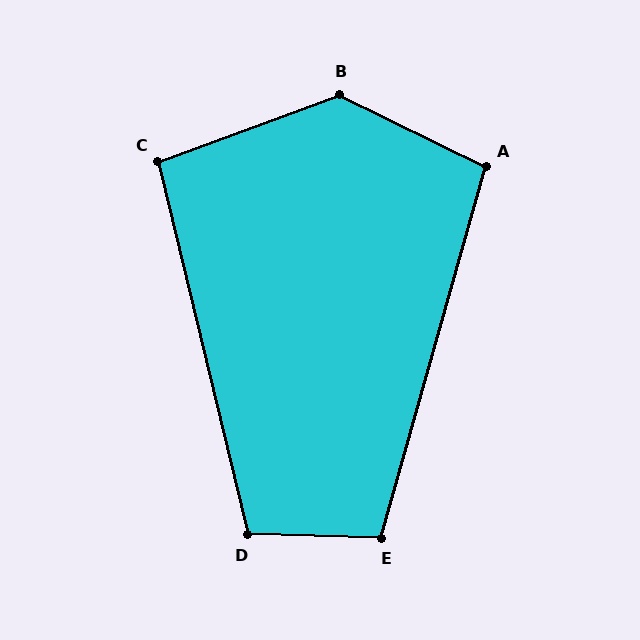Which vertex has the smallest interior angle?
C, at approximately 97 degrees.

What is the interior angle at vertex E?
Approximately 104 degrees (obtuse).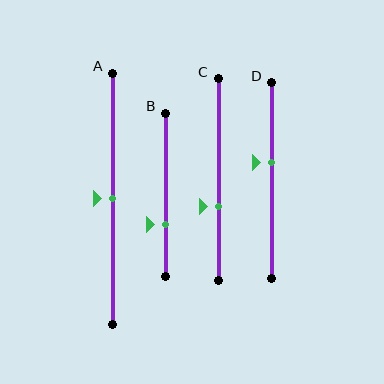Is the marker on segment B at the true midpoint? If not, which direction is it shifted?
No, the marker on segment B is shifted downward by about 18% of the segment length.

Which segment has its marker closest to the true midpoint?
Segment A has its marker closest to the true midpoint.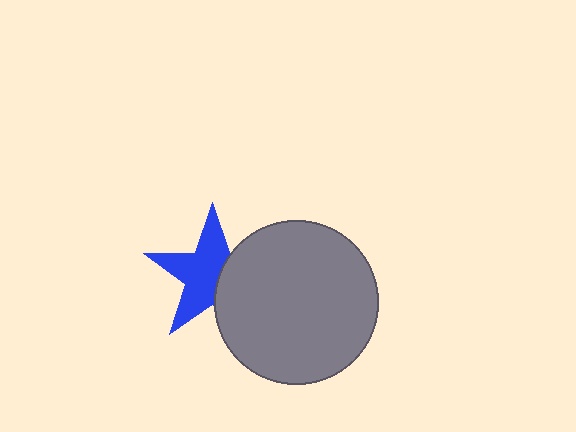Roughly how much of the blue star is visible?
About half of it is visible (roughly 62%).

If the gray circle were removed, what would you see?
You would see the complete blue star.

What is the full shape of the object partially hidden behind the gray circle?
The partially hidden object is a blue star.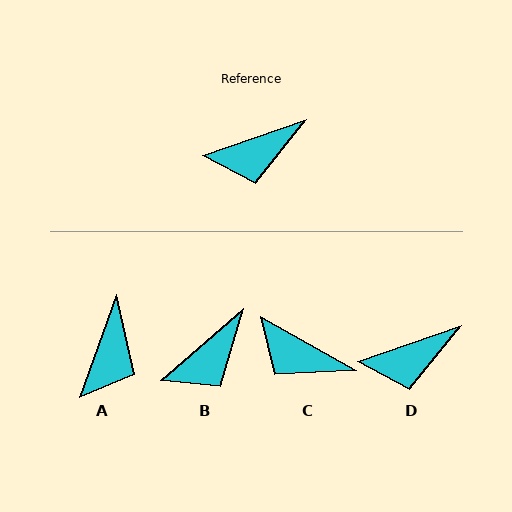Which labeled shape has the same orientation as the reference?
D.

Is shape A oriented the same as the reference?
No, it is off by about 51 degrees.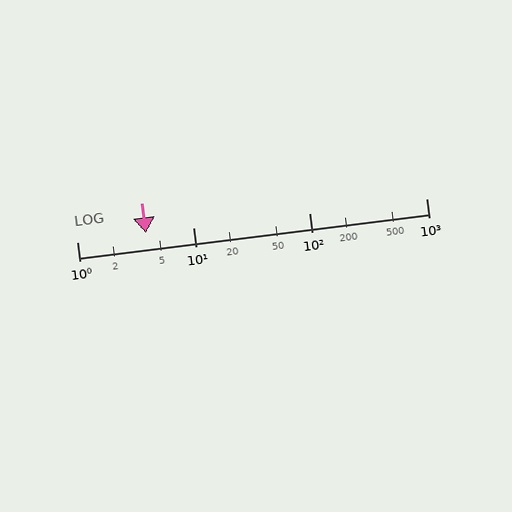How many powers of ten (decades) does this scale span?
The scale spans 3 decades, from 1 to 1000.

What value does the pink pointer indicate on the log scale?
The pointer indicates approximately 3.9.